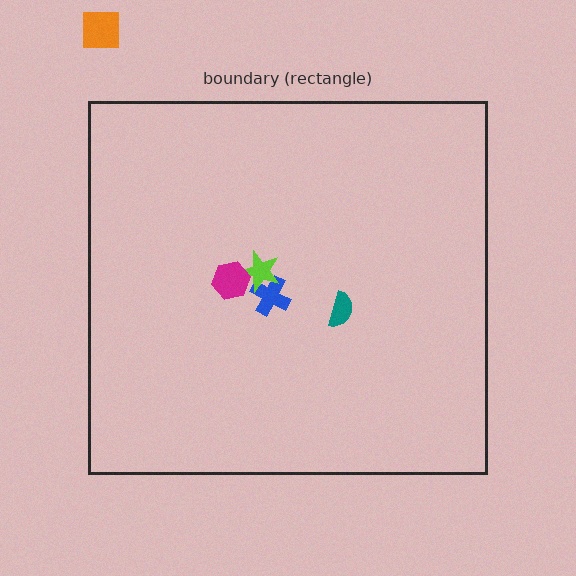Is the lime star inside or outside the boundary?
Inside.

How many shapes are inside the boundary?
4 inside, 1 outside.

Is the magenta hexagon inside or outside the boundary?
Inside.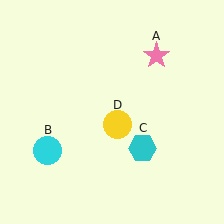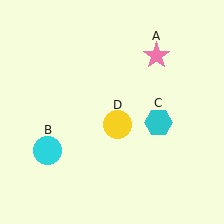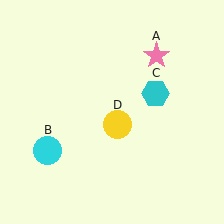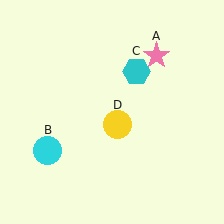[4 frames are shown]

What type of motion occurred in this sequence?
The cyan hexagon (object C) rotated counterclockwise around the center of the scene.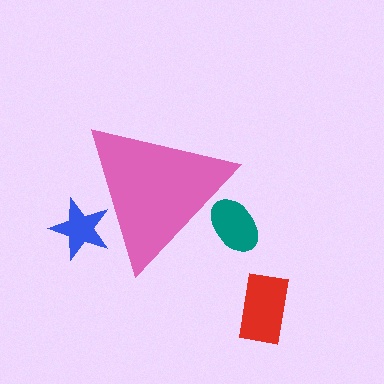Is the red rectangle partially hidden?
No, the red rectangle is fully visible.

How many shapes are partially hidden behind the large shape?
2 shapes are partially hidden.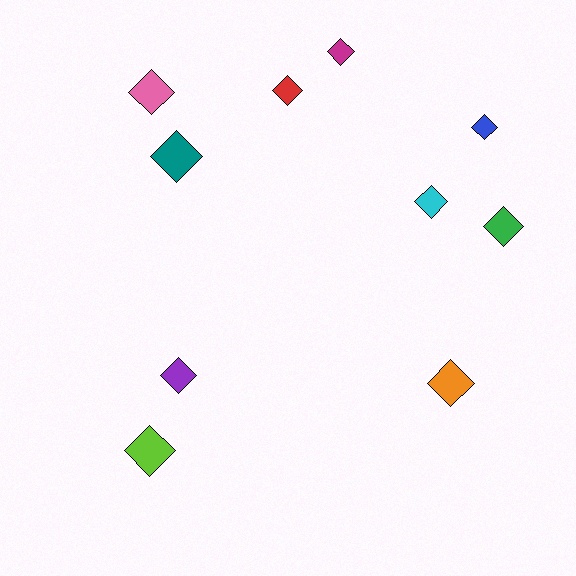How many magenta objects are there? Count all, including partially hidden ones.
There is 1 magenta object.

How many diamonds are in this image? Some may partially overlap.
There are 10 diamonds.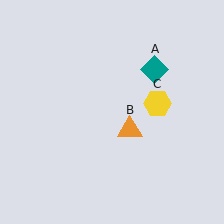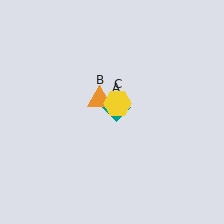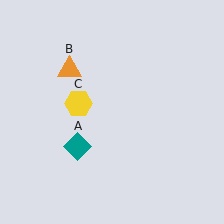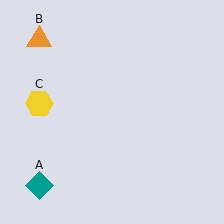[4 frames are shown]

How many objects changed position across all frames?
3 objects changed position: teal diamond (object A), orange triangle (object B), yellow hexagon (object C).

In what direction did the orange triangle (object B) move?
The orange triangle (object B) moved up and to the left.